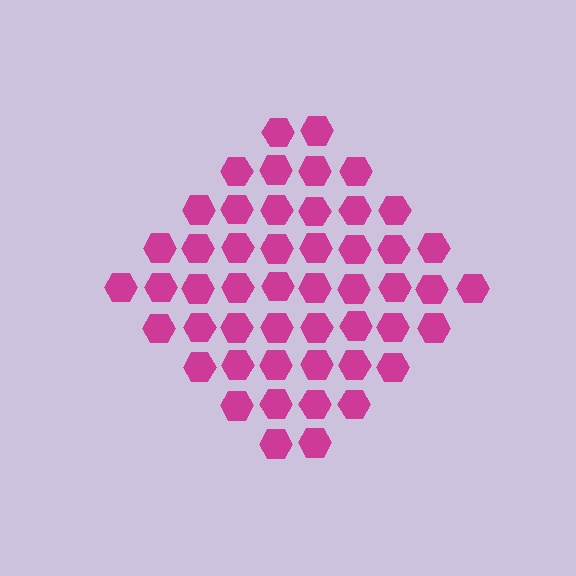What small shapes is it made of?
It is made of small hexagons.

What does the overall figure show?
The overall figure shows a diamond.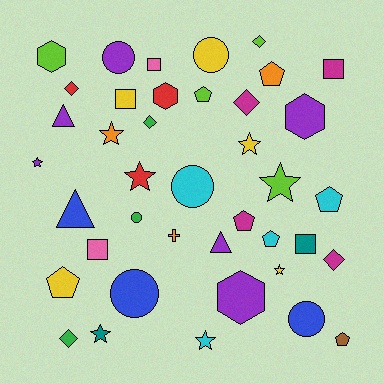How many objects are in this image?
There are 40 objects.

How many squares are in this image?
There are 5 squares.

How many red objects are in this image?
There are 3 red objects.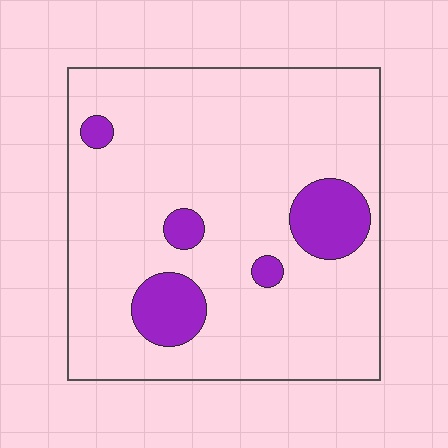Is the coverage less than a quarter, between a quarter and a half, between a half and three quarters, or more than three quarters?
Less than a quarter.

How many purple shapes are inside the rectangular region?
5.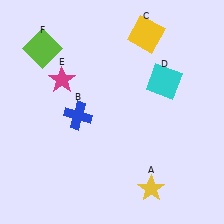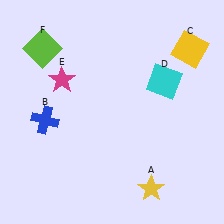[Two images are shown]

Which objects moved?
The objects that moved are: the blue cross (B), the yellow square (C).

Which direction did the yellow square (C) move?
The yellow square (C) moved right.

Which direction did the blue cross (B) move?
The blue cross (B) moved left.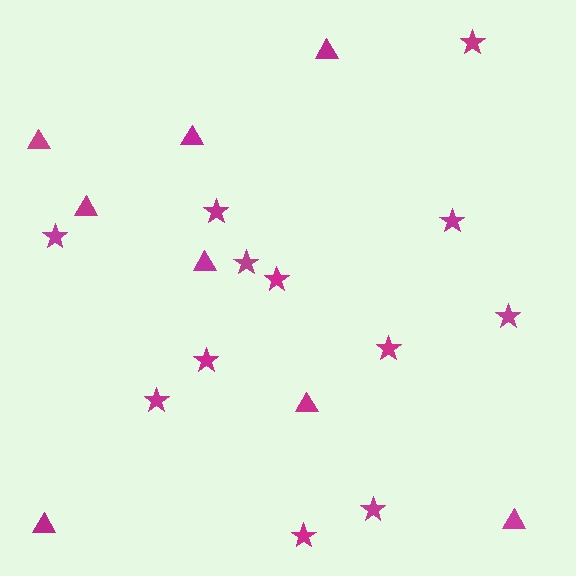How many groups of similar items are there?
There are 2 groups: one group of triangles (8) and one group of stars (12).